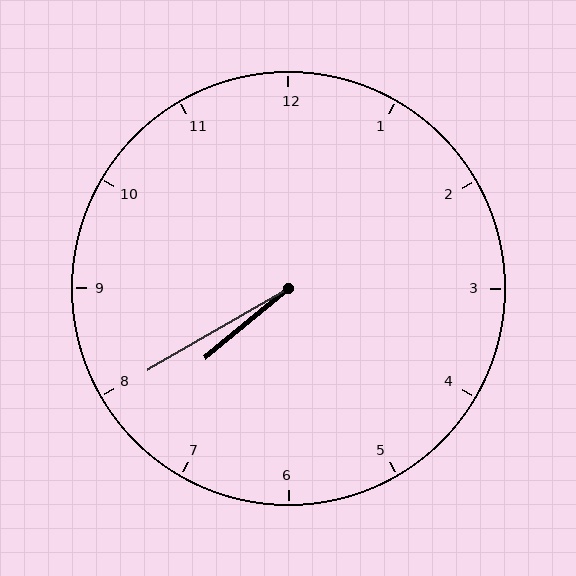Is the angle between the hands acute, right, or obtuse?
It is acute.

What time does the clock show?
7:40.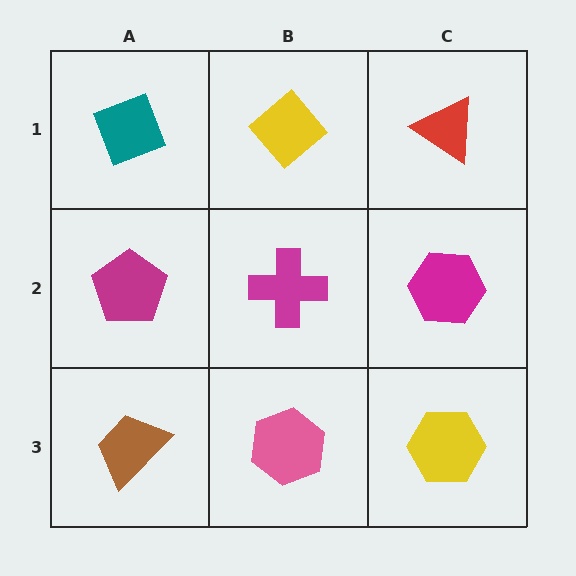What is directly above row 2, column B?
A yellow diamond.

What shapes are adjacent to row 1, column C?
A magenta hexagon (row 2, column C), a yellow diamond (row 1, column B).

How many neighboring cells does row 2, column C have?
3.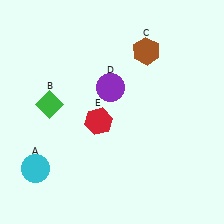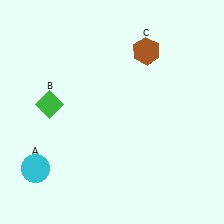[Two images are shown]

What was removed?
The purple circle (D), the red hexagon (E) were removed in Image 2.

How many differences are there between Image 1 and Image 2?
There are 2 differences between the two images.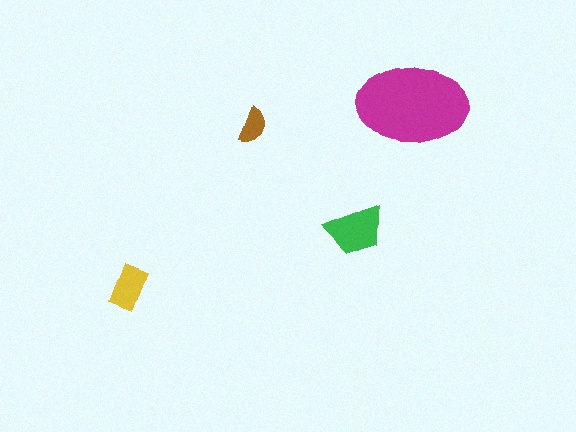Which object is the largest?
The magenta ellipse.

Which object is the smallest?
The brown semicircle.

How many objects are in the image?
There are 4 objects in the image.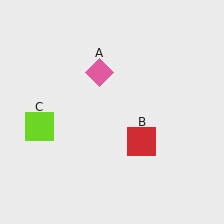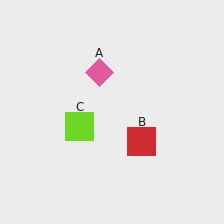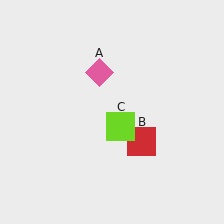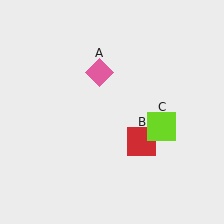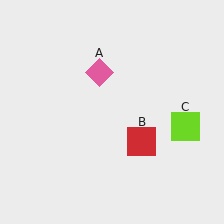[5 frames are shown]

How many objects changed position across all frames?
1 object changed position: lime square (object C).